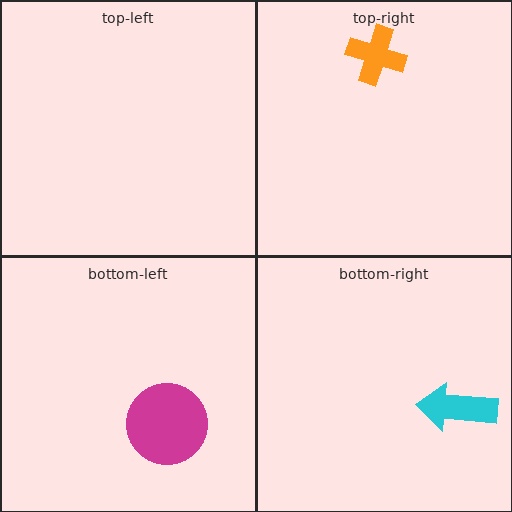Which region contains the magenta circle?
The bottom-left region.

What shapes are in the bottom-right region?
The cyan arrow.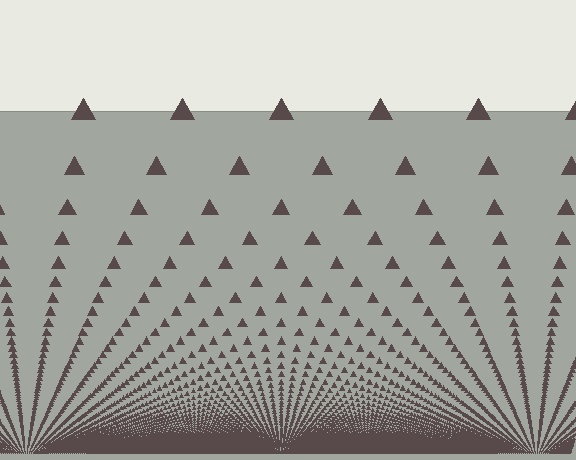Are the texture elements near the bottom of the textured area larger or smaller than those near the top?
Smaller. The gradient is inverted — elements near the bottom are smaller and denser.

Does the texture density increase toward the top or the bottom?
Density increases toward the bottom.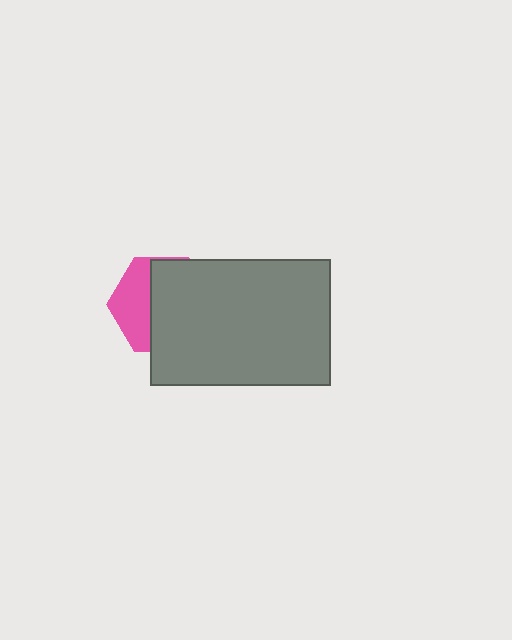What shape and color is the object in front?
The object in front is a gray rectangle.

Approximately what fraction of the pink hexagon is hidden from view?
Roughly 63% of the pink hexagon is hidden behind the gray rectangle.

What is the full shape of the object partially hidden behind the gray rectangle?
The partially hidden object is a pink hexagon.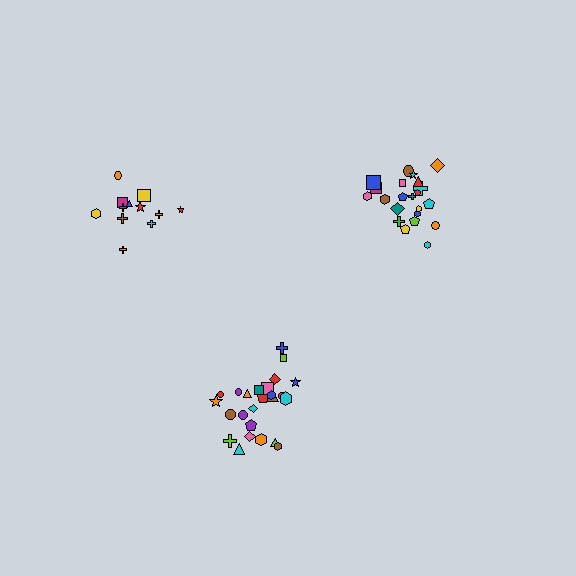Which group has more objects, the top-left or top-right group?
The top-right group.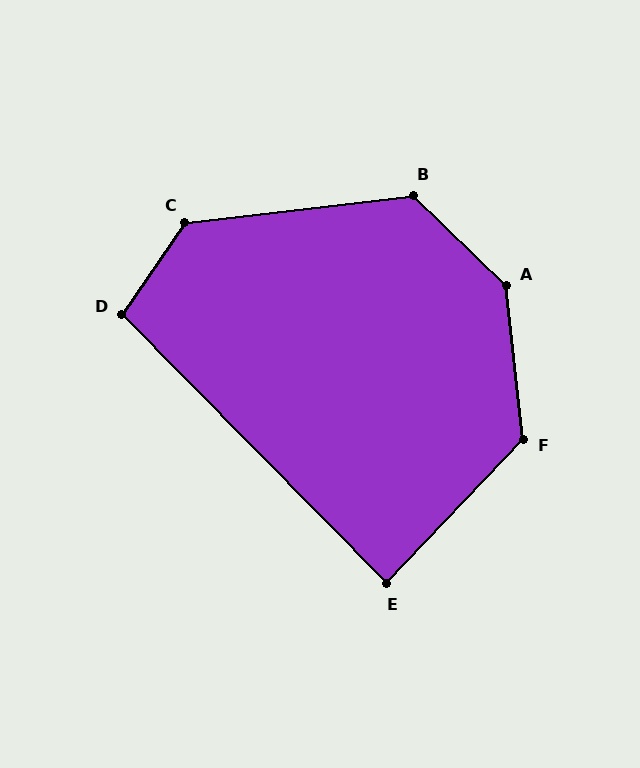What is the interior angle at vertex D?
Approximately 101 degrees (obtuse).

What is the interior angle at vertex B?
Approximately 129 degrees (obtuse).